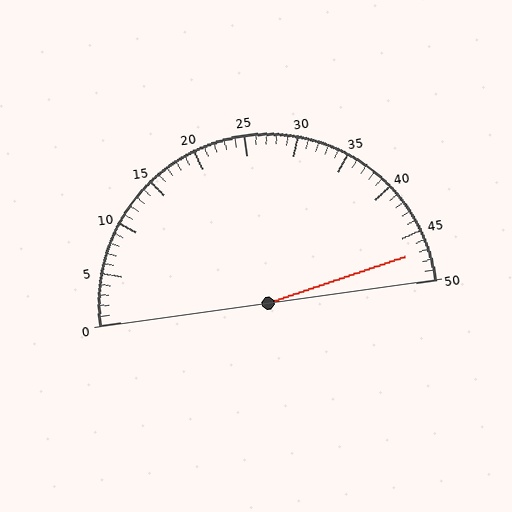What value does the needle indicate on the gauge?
The needle indicates approximately 47.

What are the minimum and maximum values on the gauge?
The gauge ranges from 0 to 50.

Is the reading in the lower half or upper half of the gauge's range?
The reading is in the upper half of the range (0 to 50).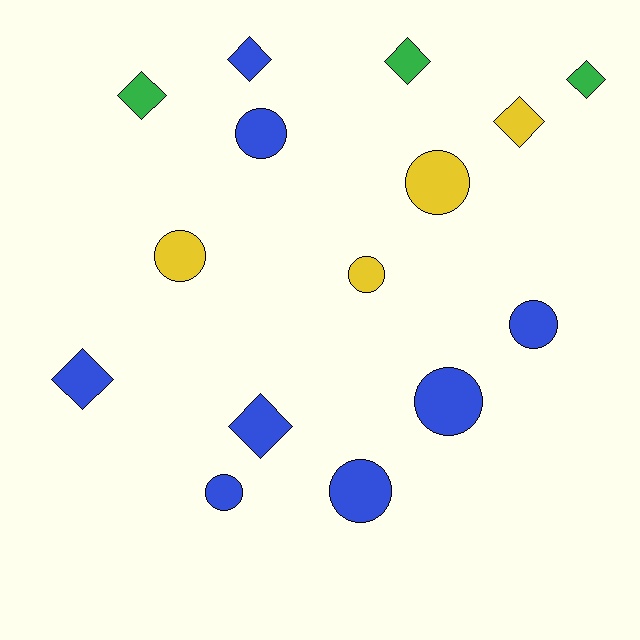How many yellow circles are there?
There are 3 yellow circles.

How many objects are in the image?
There are 15 objects.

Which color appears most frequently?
Blue, with 8 objects.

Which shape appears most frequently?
Circle, with 8 objects.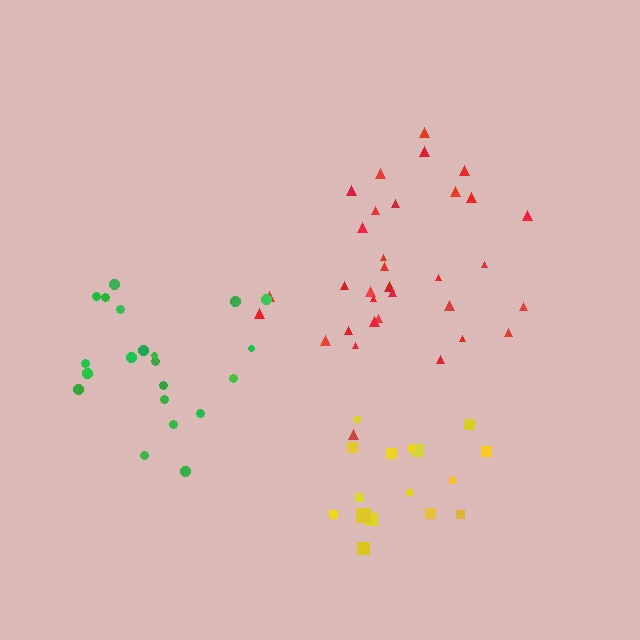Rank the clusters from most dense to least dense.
red, yellow, green.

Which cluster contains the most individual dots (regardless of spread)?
Red (33).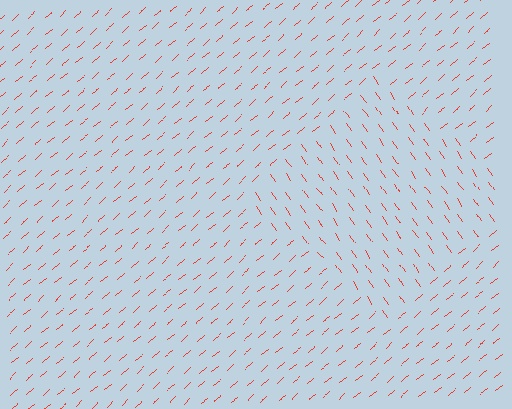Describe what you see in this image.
The image is filled with small red line segments. A diamond region in the image has lines oriented differently from the surrounding lines, creating a visible texture boundary.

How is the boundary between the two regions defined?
The boundary is defined purely by a change in line orientation (approximately 85 degrees difference). All lines are the same color and thickness.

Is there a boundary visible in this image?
Yes, there is a texture boundary formed by a change in line orientation.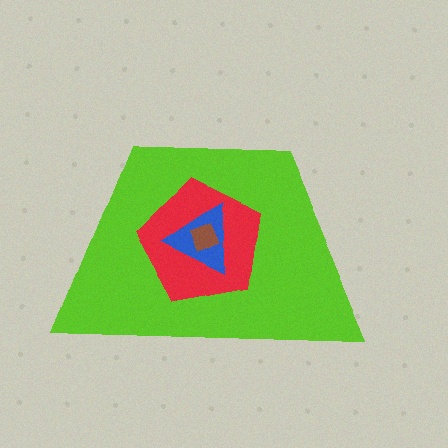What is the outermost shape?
The lime trapezoid.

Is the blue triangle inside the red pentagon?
Yes.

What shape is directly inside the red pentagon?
The blue triangle.